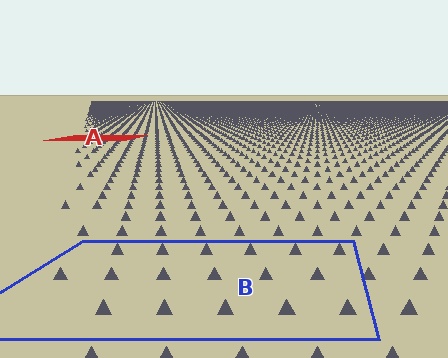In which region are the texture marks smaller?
The texture marks are smaller in region A, because it is farther away.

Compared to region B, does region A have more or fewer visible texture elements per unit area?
Region A has more texture elements per unit area — they are packed more densely because it is farther away.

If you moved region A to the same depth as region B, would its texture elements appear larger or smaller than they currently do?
They would appear larger. At a closer depth, the same texture elements are projected at a bigger on-screen size.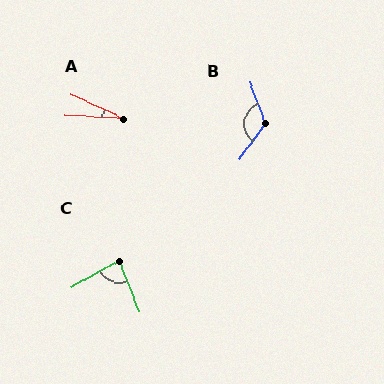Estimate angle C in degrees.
Approximately 82 degrees.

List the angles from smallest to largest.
A (21°), C (82°), B (125°).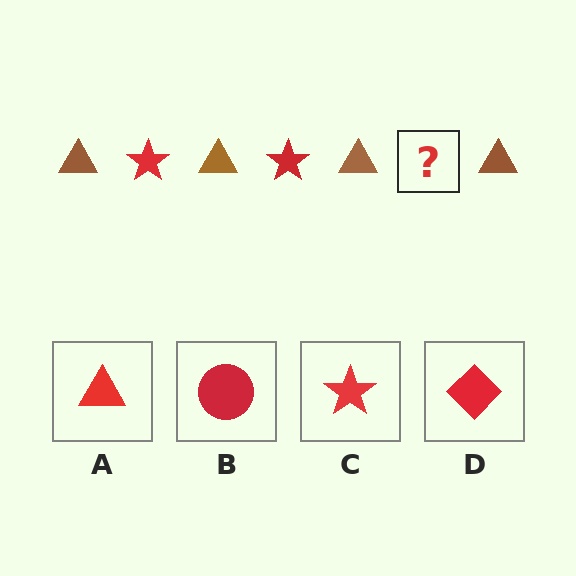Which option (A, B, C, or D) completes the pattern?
C.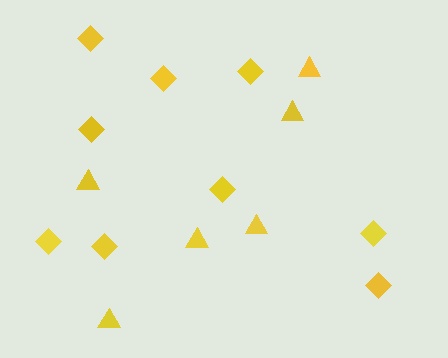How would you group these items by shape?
There are 2 groups: one group of diamonds (9) and one group of triangles (6).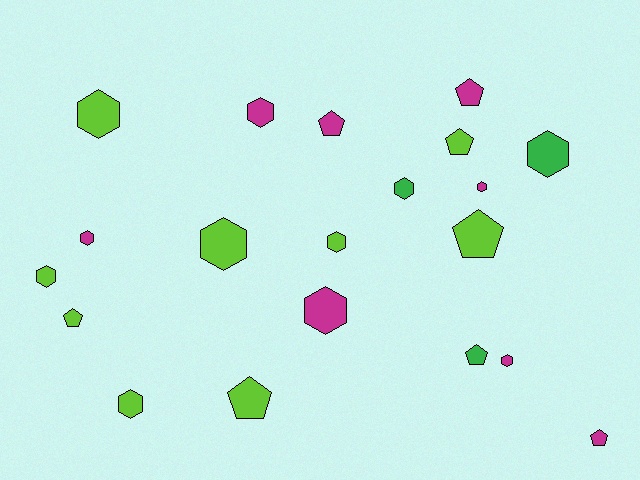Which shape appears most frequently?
Hexagon, with 12 objects.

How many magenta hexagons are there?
There are 5 magenta hexagons.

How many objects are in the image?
There are 20 objects.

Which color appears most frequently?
Lime, with 9 objects.